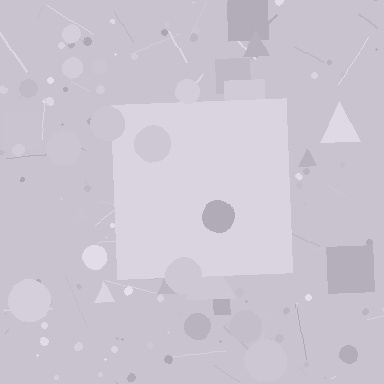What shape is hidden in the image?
A square is hidden in the image.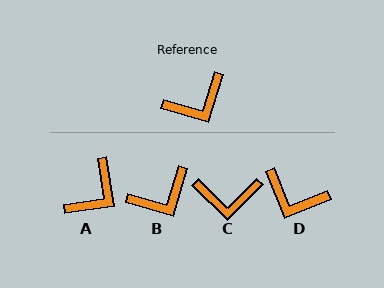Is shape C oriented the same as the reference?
No, it is off by about 28 degrees.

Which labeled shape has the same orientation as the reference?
B.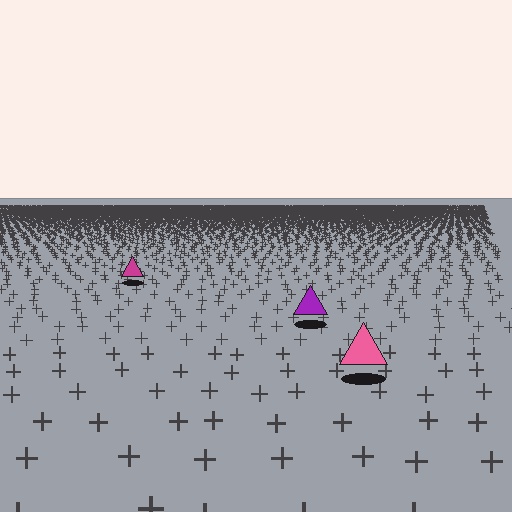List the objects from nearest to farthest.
From nearest to farthest: the pink triangle, the purple triangle, the magenta triangle.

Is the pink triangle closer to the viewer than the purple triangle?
Yes. The pink triangle is closer — you can tell from the texture gradient: the ground texture is coarser near it.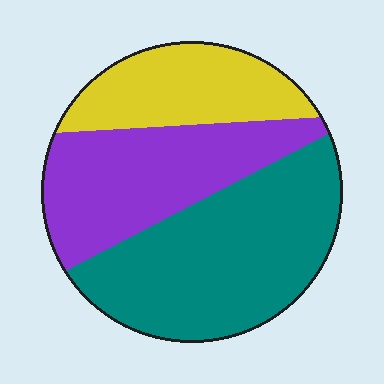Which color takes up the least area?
Yellow, at roughly 25%.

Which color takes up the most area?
Teal, at roughly 45%.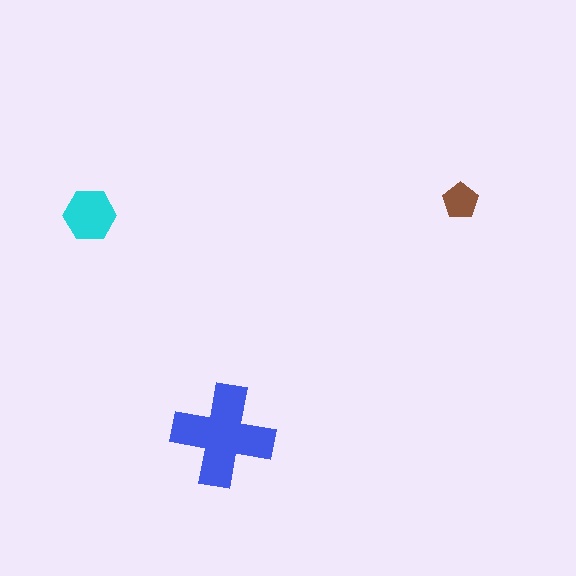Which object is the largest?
The blue cross.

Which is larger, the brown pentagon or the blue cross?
The blue cross.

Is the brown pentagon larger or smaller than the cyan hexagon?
Smaller.